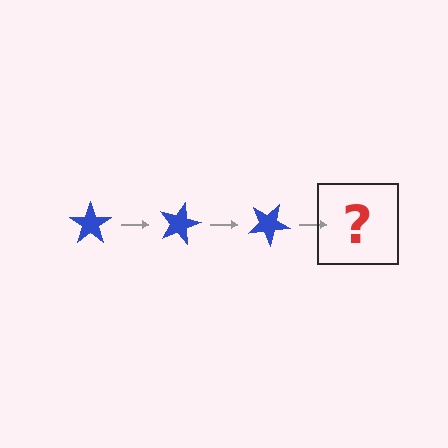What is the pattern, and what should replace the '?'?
The pattern is that the star rotates 15 degrees each step. The '?' should be a blue star rotated 45 degrees.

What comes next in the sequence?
The next element should be a blue star rotated 45 degrees.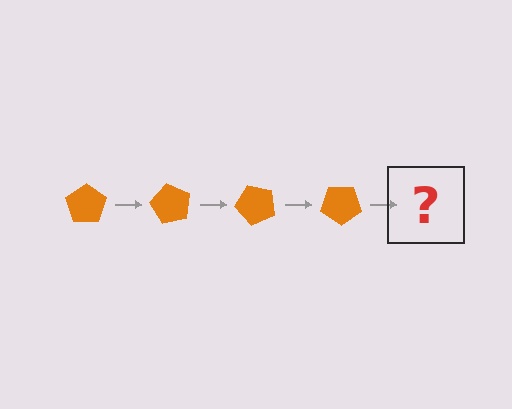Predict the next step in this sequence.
The next step is an orange pentagon rotated 240 degrees.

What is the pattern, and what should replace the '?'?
The pattern is that the pentagon rotates 60 degrees each step. The '?' should be an orange pentagon rotated 240 degrees.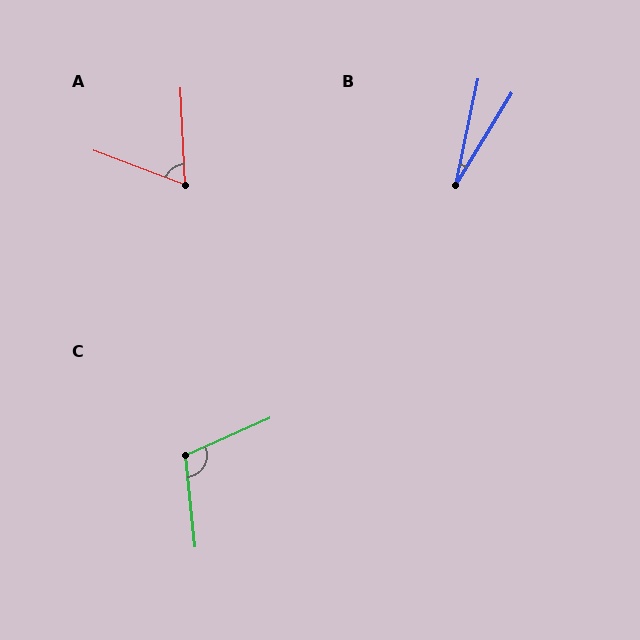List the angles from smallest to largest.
B (19°), A (66°), C (108°).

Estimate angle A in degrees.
Approximately 66 degrees.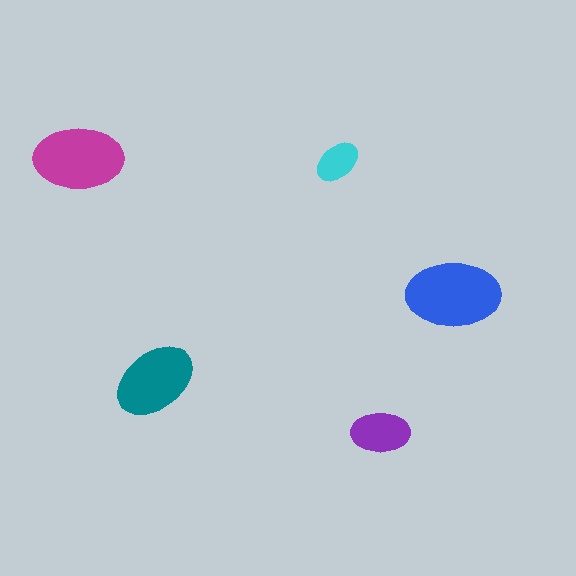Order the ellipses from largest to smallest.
the blue one, the magenta one, the teal one, the purple one, the cyan one.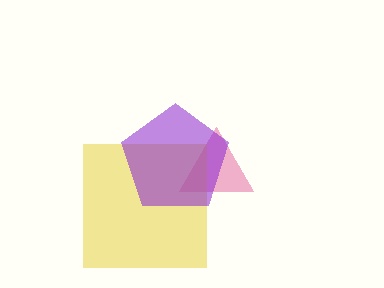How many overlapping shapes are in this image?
There are 3 overlapping shapes in the image.